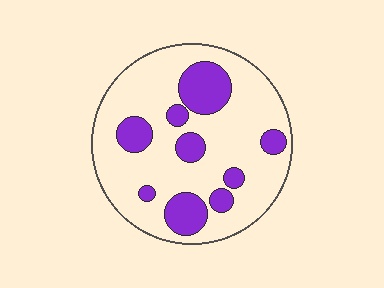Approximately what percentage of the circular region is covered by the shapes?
Approximately 25%.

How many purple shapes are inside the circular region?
9.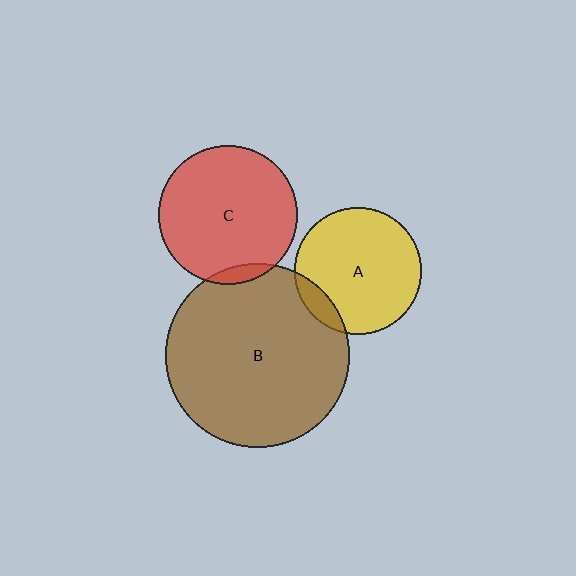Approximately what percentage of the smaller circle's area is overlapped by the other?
Approximately 5%.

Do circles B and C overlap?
Yes.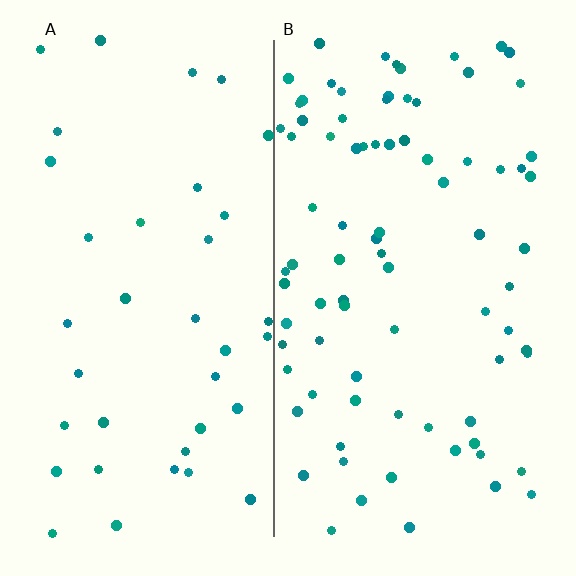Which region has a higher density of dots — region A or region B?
B (the right).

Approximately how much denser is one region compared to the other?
Approximately 2.2× — region B over region A.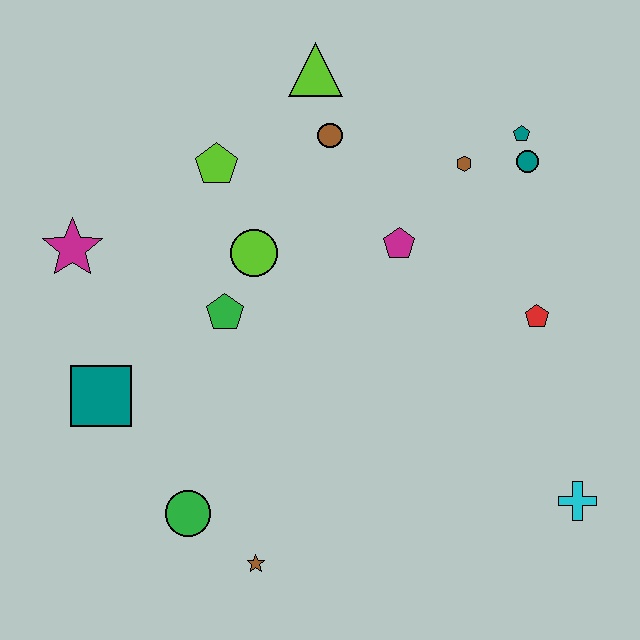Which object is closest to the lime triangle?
The brown circle is closest to the lime triangle.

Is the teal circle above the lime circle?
Yes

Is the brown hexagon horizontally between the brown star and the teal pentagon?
Yes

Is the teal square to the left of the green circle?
Yes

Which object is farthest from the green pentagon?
The cyan cross is farthest from the green pentagon.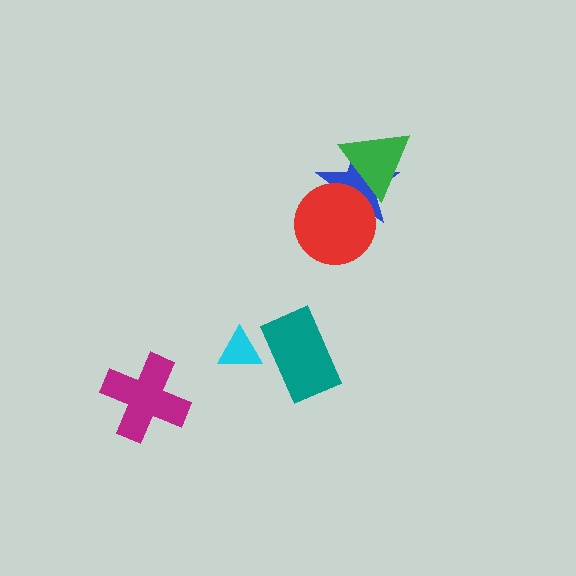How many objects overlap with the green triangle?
1 object overlaps with the green triangle.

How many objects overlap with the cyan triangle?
1 object overlaps with the cyan triangle.